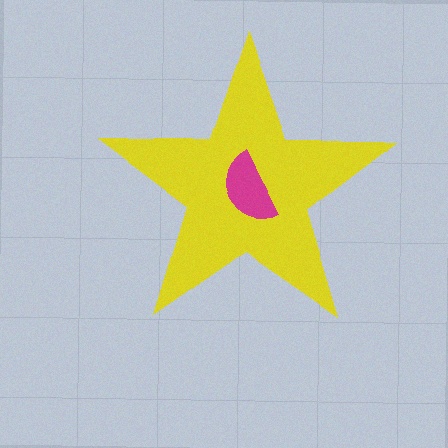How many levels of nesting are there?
2.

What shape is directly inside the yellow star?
The magenta semicircle.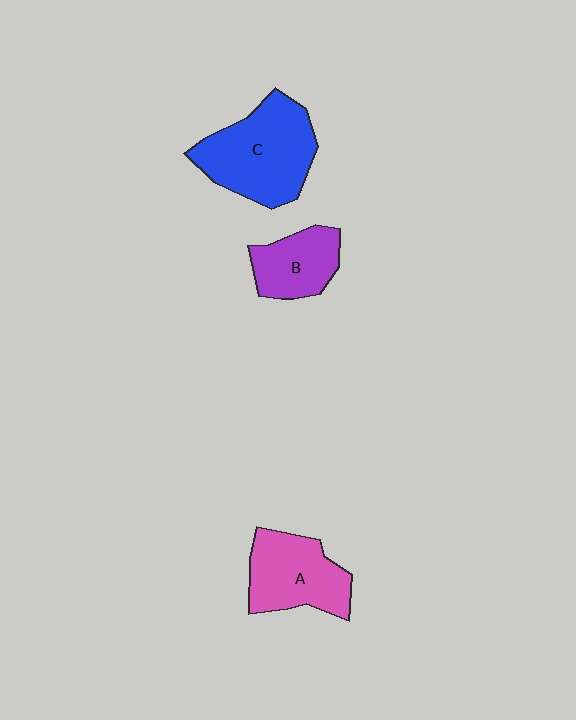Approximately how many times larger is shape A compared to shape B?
Approximately 1.3 times.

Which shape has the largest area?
Shape C (blue).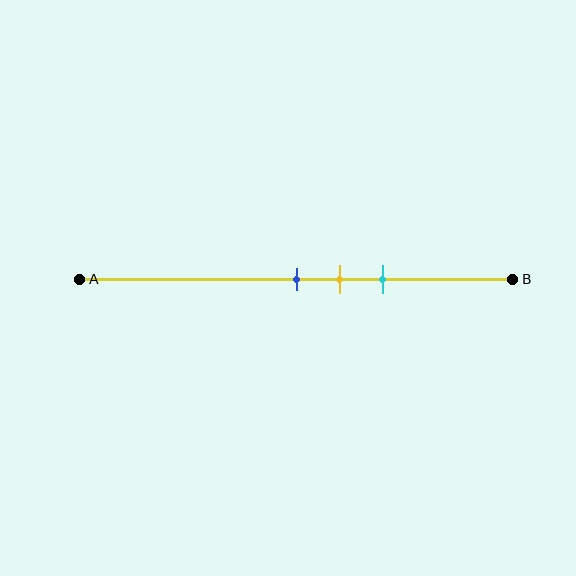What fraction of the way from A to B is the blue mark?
The blue mark is approximately 50% (0.5) of the way from A to B.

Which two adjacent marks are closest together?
The blue and yellow marks are the closest adjacent pair.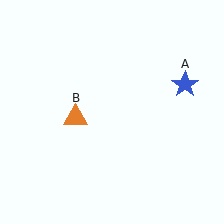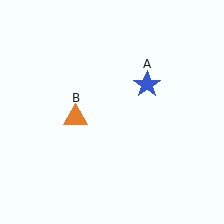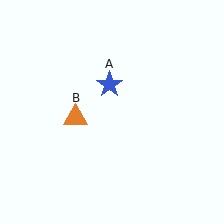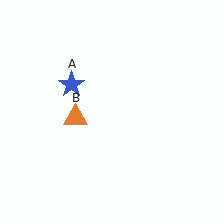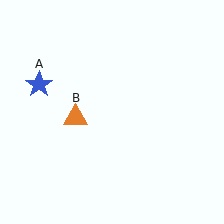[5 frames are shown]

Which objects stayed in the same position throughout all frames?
Orange triangle (object B) remained stationary.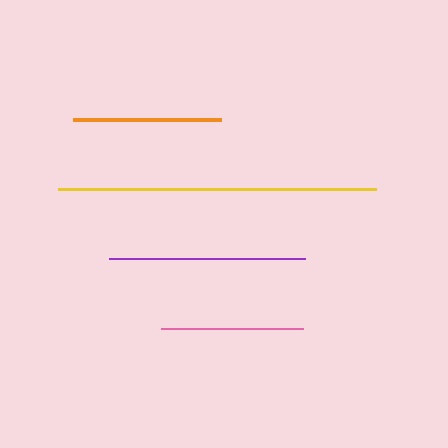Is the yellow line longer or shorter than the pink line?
The yellow line is longer than the pink line.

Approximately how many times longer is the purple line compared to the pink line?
The purple line is approximately 1.4 times the length of the pink line.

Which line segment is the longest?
The yellow line is the longest at approximately 318 pixels.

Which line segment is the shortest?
The pink line is the shortest at approximately 142 pixels.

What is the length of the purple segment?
The purple segment is approximately 195 pixels long.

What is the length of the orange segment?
The orange segment is approximately 148 pixels long.